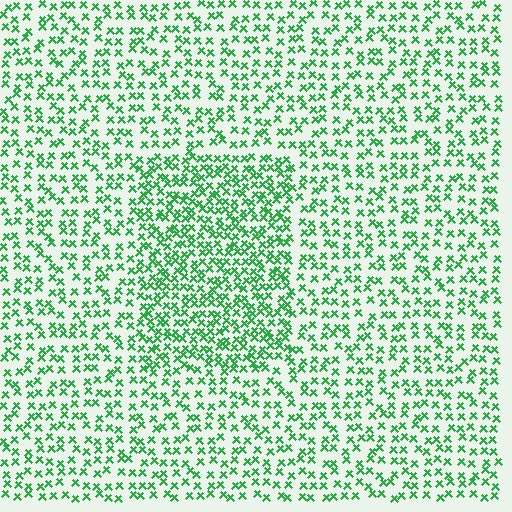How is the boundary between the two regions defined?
The boundary is defined by a change in element density (approximately 1.8x ratio). All elements are the same color, size, and shape.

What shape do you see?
I see a rectangle.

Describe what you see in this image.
The image contains small green elements arranged at two different densities. A rectangle-shaped region is visible where the elements are more densely packed than the surrounding area.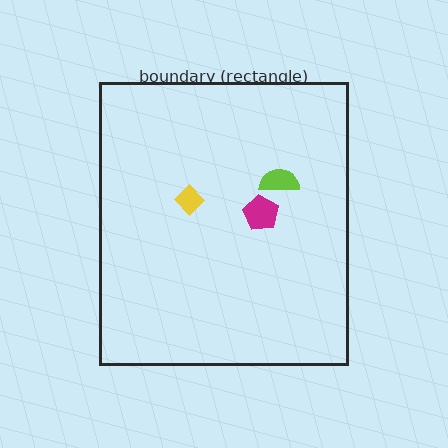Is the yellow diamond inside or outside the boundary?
Inside.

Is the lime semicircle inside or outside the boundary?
Inside.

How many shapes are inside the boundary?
3 inside, 0 outside.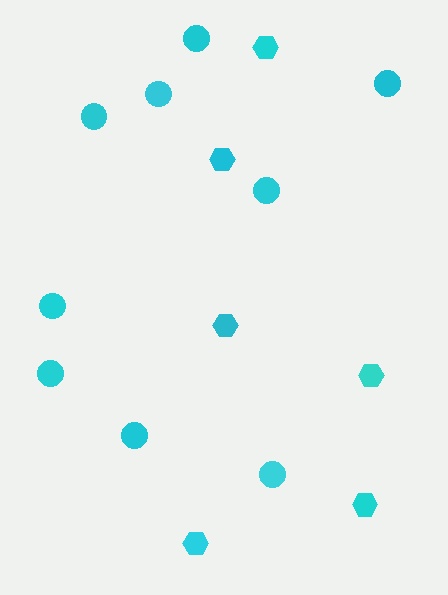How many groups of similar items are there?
There are 2 groups: one group of circles (9) and one group of hexagons (6).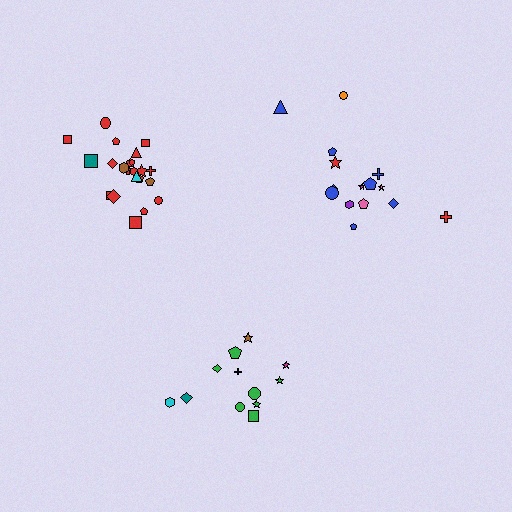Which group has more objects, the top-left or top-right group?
The top-left group.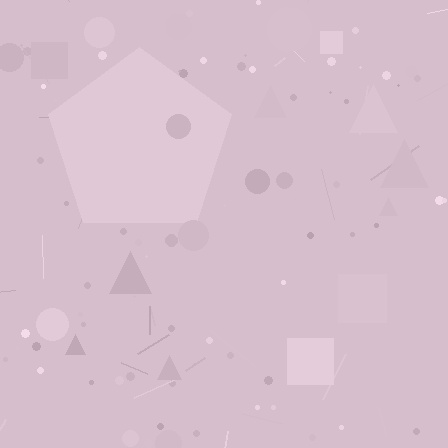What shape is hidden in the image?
A pentagon is hidden in the image.